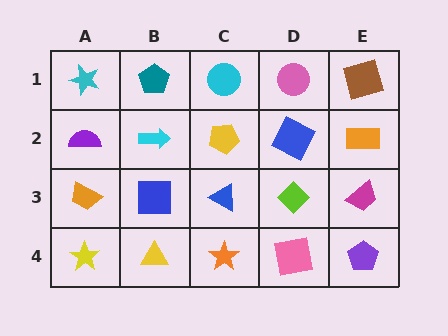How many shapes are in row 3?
5 shapes.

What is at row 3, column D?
A lime diamond.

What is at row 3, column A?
An orange trapezoid.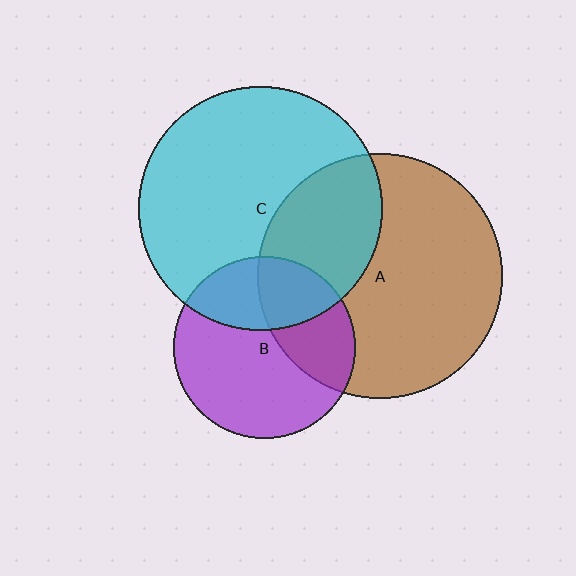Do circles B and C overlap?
Yes.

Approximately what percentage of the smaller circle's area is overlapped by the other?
Approximately 30%.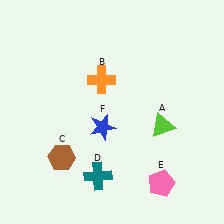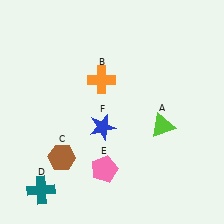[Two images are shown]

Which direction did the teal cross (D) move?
The teal cross (D) moved left.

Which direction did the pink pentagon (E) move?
The pink pentagon (E) moved left.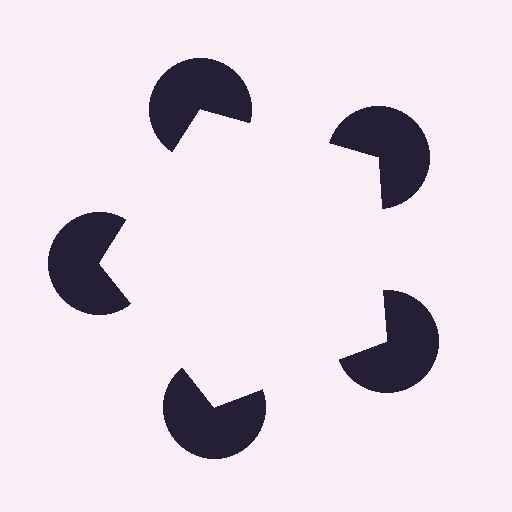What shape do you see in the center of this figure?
An illusory pentagon — its edges are inferred from the aligned wedge cuts in the pac-man discs, not physically drawn.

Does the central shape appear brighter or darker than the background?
It typically appears slightly brighter than the background, even though no actual brightness change is drawn.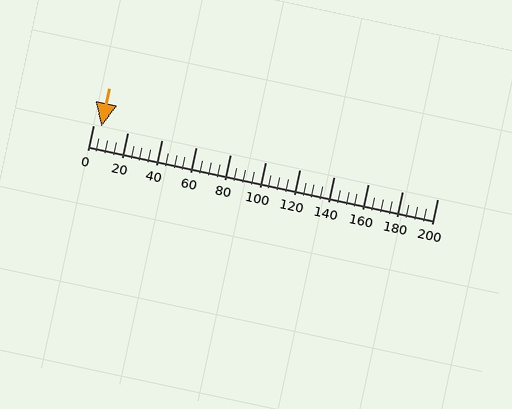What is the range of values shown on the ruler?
The ruler shows values from 0 to 200.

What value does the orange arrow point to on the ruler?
The orange arrow points to approximately 5.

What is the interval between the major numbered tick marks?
The major tick marks are spaced 20 units apart.